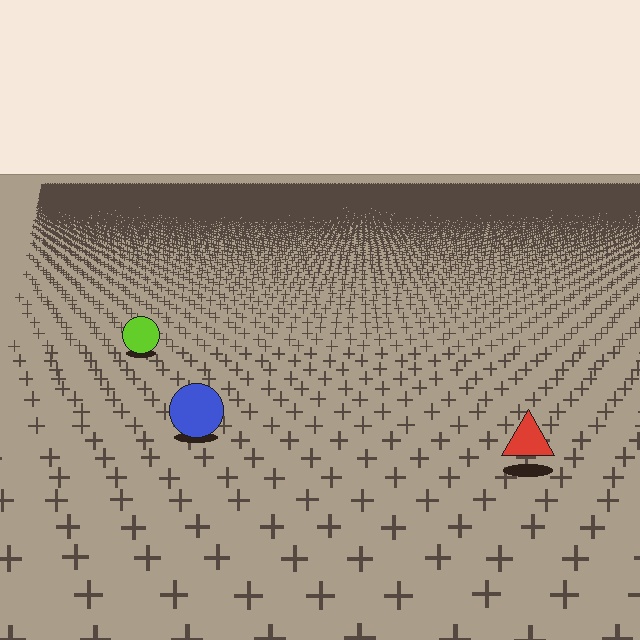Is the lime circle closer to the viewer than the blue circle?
No. The blue circle is closer — you can tell from the texture gradient: the ground texture is coarser near it.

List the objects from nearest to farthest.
From nearest to farthest: the red triangle, the blue circle, the lime circle.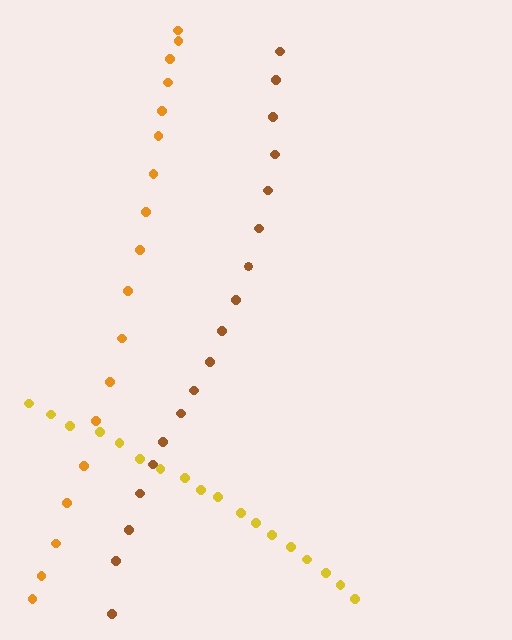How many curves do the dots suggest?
There are 3 distinct paths.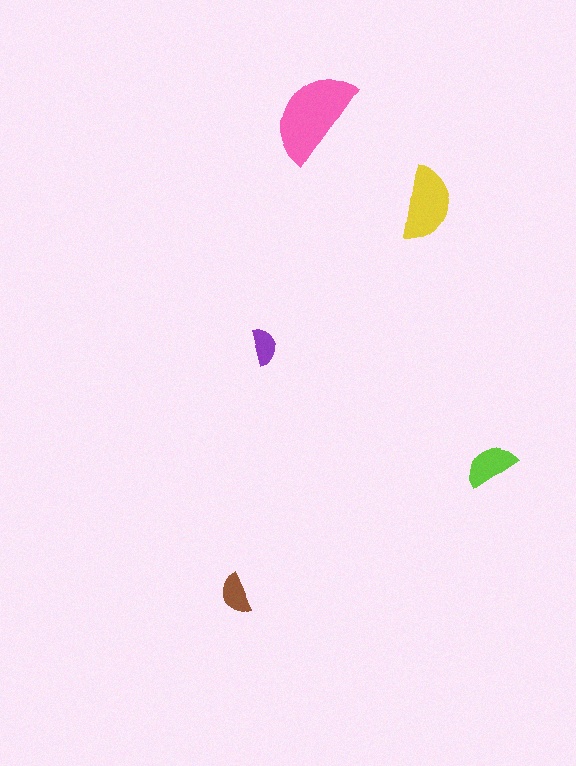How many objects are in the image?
There are 5 objects in the image.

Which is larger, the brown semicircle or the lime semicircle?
The lime one.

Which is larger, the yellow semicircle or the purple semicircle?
The yellow one.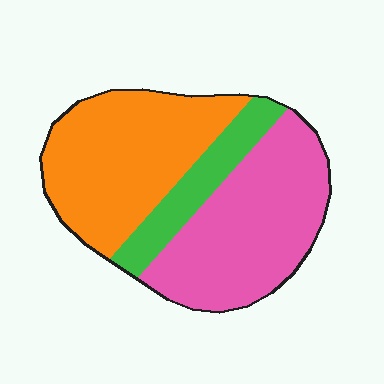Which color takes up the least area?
Green, at roughly 15%.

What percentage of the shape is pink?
Pink takes up about two fifths (2/5) of the shape.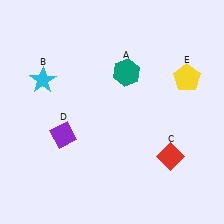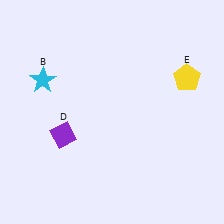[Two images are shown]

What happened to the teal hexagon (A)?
The teal hexagon (A) was removed in Image 2. It was in the top-right area of Image 1.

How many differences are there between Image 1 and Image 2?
There are 2 differences between the two images.